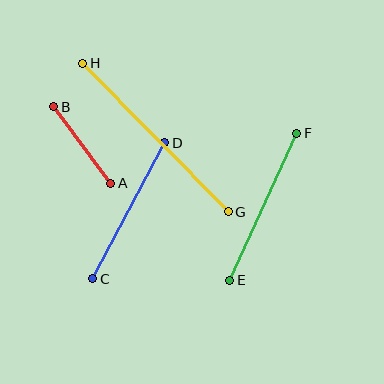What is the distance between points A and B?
The distance is approximately 96 pixels.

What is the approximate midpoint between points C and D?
The midpoint is at approximately (129, 211) pixels.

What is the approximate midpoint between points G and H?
The midpoint is at approximately (155, 138) pixels.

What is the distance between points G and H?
The distance is approximately 208 pixels.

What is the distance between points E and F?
The distance is approximately 162 pixels.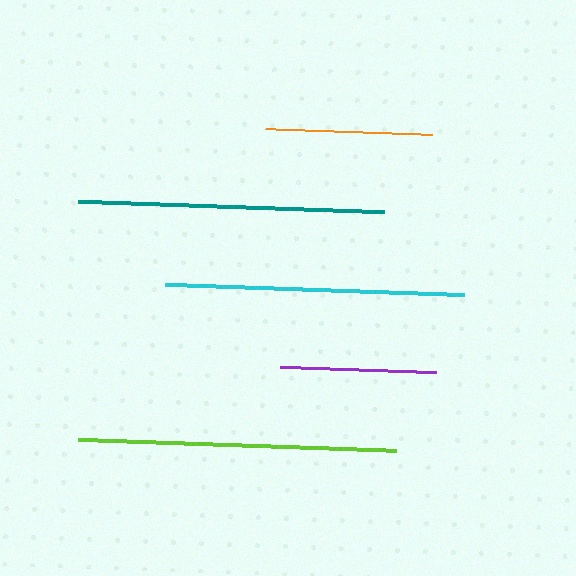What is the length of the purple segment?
The purple segment is approximately 157 pixels long.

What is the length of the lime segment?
The lime segment is approximately 319 pixels long.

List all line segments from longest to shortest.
From longest to shortest: lime, teal, cyan, orange, purple.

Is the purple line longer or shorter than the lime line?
The lime line is longer than the purple line.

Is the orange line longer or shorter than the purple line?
The orange line is longer than the purple line.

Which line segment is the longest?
The lime line is the longest at approximately 319 pixels.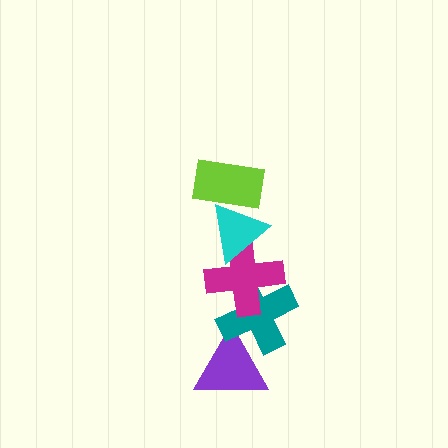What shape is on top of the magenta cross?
The cyan triangle is on top of the magenta cross.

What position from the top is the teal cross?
The teal cross is 4th from the top.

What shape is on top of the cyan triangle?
The lime rectangle is on top of the cyan triangle.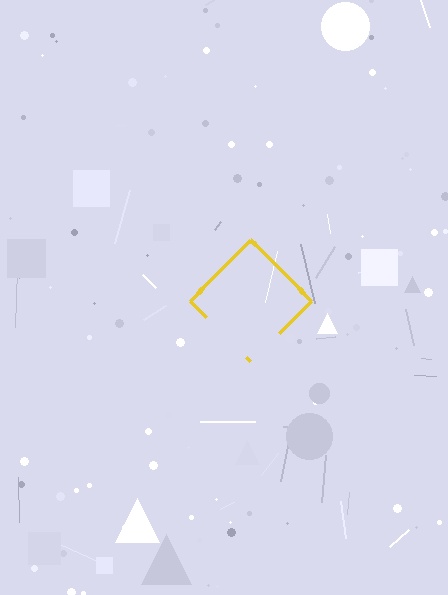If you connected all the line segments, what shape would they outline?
They would outline a diamond.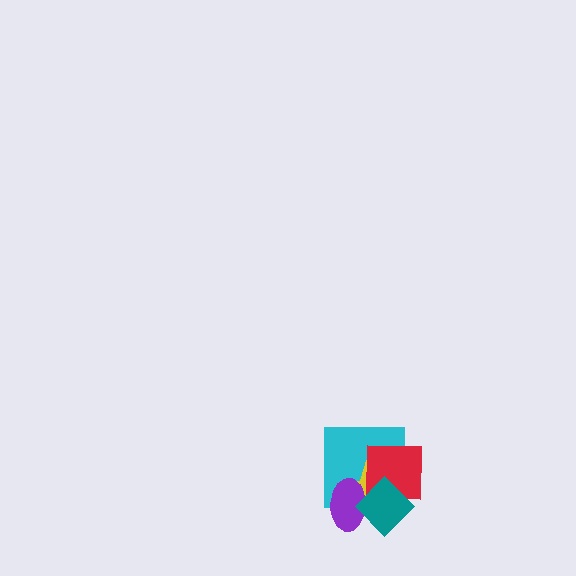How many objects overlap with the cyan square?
4 objects overlap with the cyan square.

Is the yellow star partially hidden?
Yes, it is partially covered by another shape.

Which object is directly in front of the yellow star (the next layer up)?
The red square is directly in front of the yellow star.